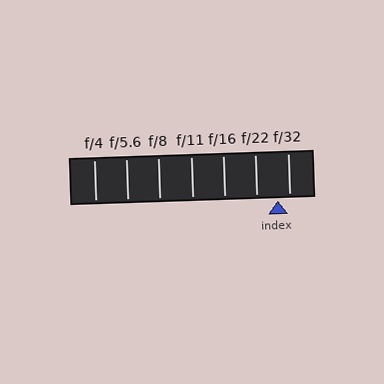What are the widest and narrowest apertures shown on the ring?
The widest aperture shown is f/4 and the narrowest is f/32.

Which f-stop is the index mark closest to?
The index mark is closest to f/32.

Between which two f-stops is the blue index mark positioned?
The index mark is between f/22 and f/32.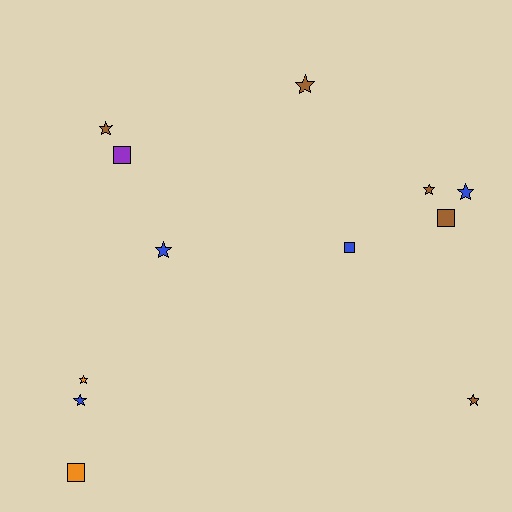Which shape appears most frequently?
Star, with 8 objects.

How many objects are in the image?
There are 12 objects.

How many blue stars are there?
There are 3 blue stars.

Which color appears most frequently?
Brown, with 5 objects.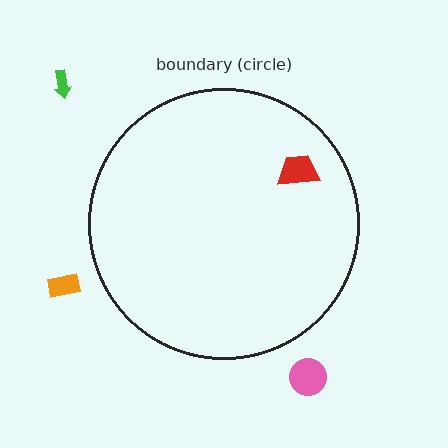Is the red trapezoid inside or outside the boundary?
Inside.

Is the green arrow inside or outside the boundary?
Outside.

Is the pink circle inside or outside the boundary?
Outside.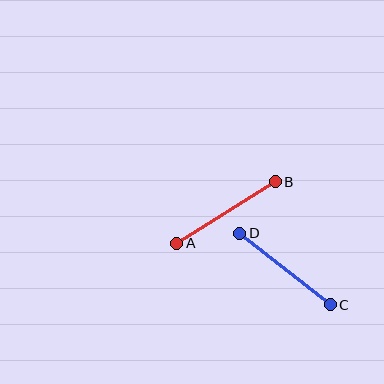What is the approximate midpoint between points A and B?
The midpoint is at approximately (226, 213) pixels.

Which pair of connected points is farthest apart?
Points A and B are farthest apart.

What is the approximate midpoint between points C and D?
The midpoint is at approximately (285, 269) pixels.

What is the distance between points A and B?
The distance is approximately 116 pixels.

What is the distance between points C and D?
The distance is approximately 115 pixels.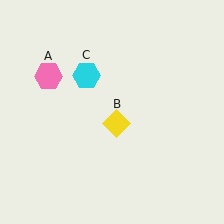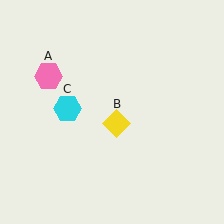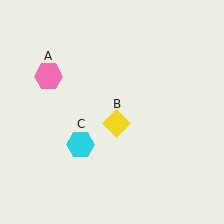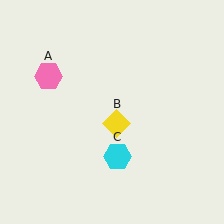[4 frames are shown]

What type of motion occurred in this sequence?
The cyan hexagon (object C) rotated counterclockwise around the center of the scene.